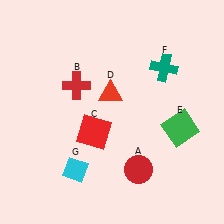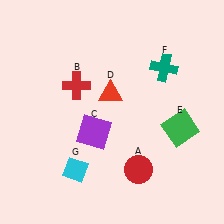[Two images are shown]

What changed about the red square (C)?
In Image 1, C is red. In Image 2, it changed to purple.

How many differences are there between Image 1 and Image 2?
There is 1 difference between the two images.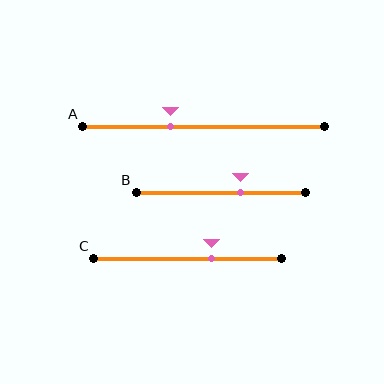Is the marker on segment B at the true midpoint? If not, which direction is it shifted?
No, the marker on segment B is shifted to the right by about 12% of the segment length.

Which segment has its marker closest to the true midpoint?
Segment B has its marker closest to the true midpoint.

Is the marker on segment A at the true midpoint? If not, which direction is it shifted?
No, the marker on segment A is shifted to the left by about 13% of the segment length.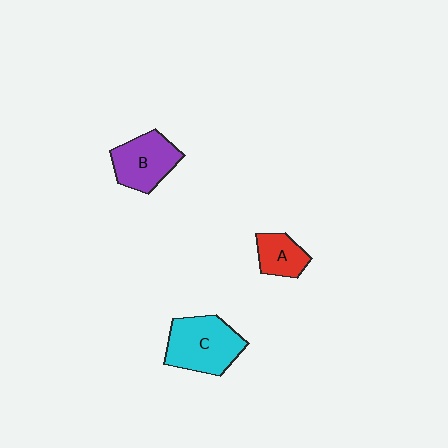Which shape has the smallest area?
Shape A (red).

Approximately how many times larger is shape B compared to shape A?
Approximately 1.6 times.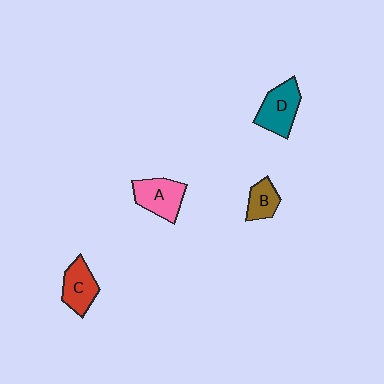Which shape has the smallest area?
Shape B (brown).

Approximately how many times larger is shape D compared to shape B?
Approximately 1.7 times.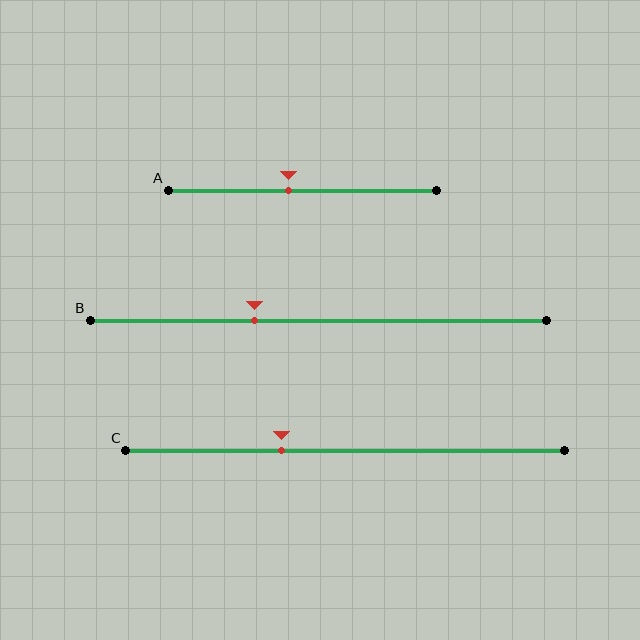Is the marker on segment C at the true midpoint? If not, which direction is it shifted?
No, the marker on segment C is shifted to the left by about 14% of the segment length.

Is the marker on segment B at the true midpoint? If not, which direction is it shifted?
No, the marker on segment B is shifted to the left by about 14% of the segment length.